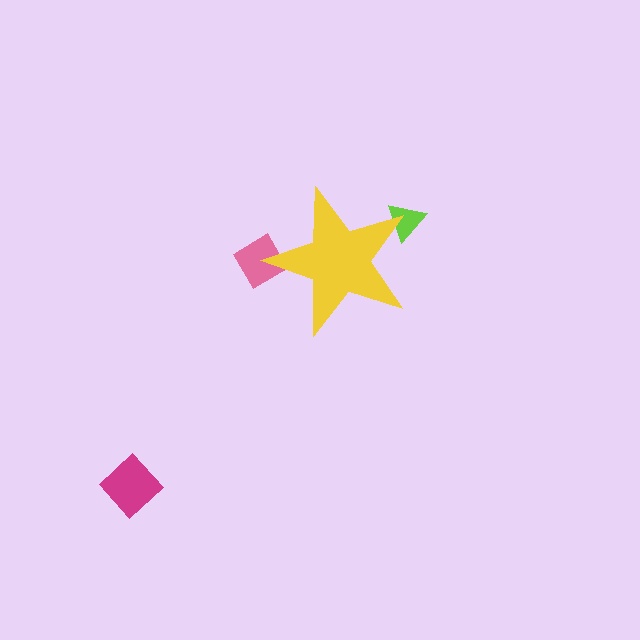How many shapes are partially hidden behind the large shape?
2 shapes are partially hidden.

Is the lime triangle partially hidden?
Yes, the lime triangle is partially hidden behind the yellow star.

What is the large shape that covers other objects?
A yellow star.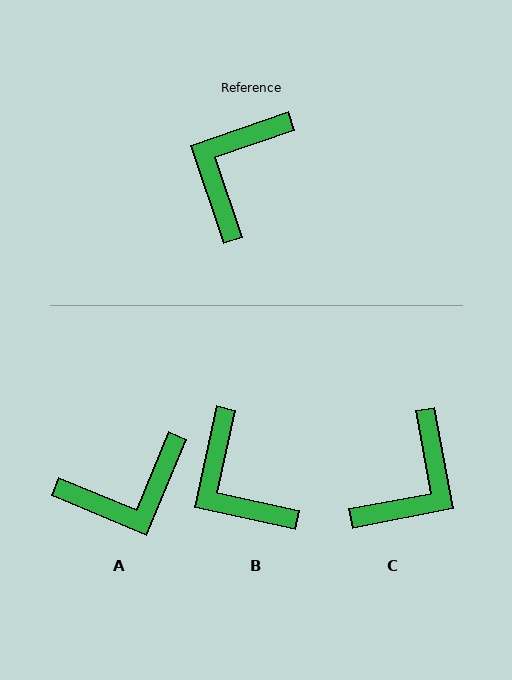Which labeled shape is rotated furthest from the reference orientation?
C, about 172 degrees away.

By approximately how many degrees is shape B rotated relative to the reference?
Approximately 59 degrees counter-clockwise.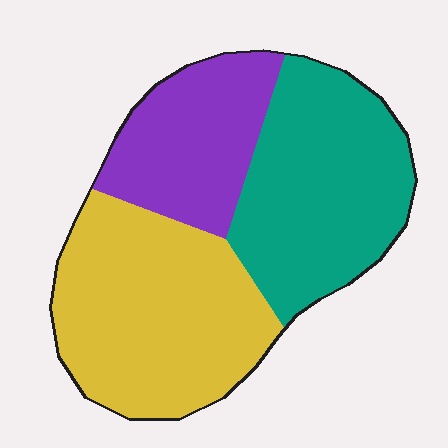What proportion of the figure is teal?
Teal takes up about three eighths (3/8) of the figure.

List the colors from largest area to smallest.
From largest to smallest: yellow, teal, purple.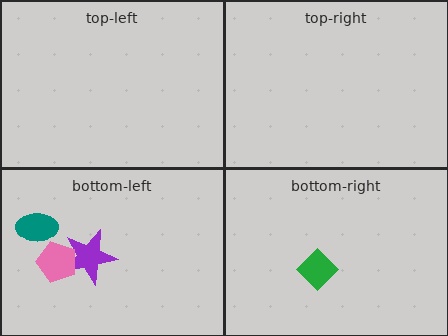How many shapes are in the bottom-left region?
3.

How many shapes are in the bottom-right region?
1.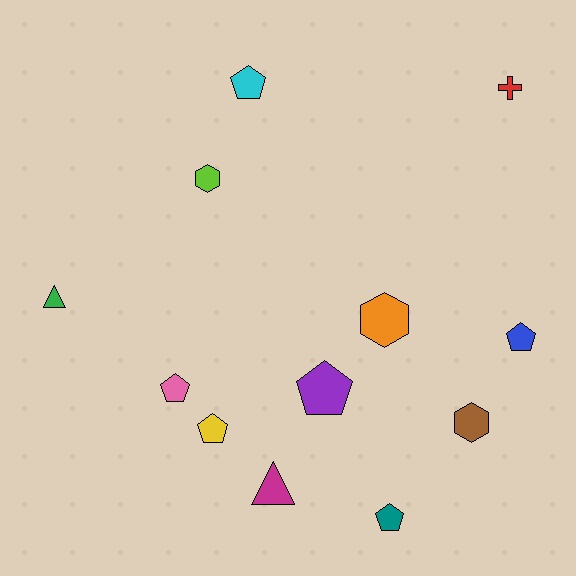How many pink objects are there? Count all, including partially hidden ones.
There is 1 pink object.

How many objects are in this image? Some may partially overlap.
There are 12 objects.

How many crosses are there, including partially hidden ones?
There is 1 cross.